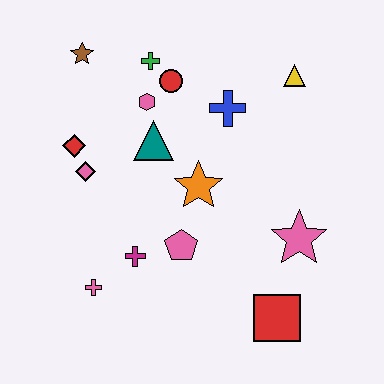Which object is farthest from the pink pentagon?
The brown star is farthest from the pink pentagon.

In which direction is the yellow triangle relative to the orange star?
The yellow triangle is above the orange star.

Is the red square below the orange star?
Yes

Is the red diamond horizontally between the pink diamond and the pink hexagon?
No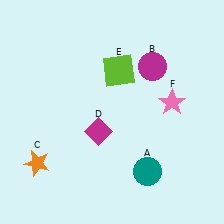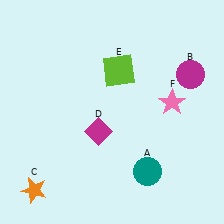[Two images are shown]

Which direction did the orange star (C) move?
The orange star (C) moved down.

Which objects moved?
The objects that moved are: the magenta circle (B), the orange star (C).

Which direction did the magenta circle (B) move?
The magenta circle (B) moved right.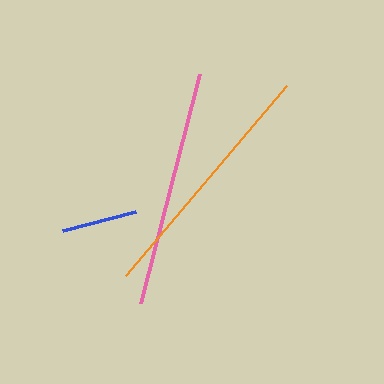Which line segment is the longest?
The orange line is the longest at approximately 249 pixels.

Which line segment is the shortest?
The blue line is the shortest at approximately 75 pixels.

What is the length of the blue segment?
The blue segment is approximately 75 pixels long.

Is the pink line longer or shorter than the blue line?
The pink line is longer than the blue line.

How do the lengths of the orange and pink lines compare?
The orange and pink lines are approximately the same length.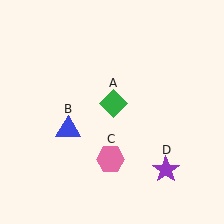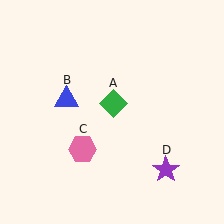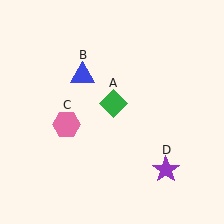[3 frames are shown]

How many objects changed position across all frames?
2 objects changed position: blue triangle (object B), pink hexagon (object C).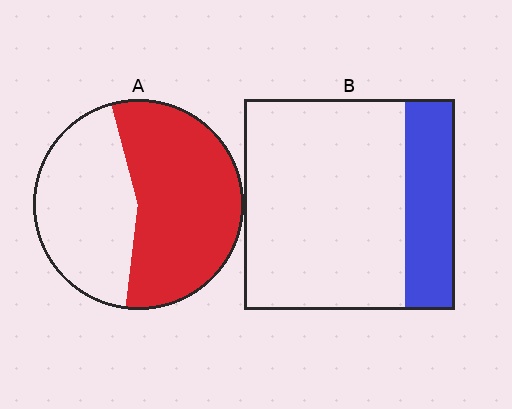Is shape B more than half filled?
No.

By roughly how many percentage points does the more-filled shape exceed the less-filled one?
By roughly 35 percentage points (A over B).